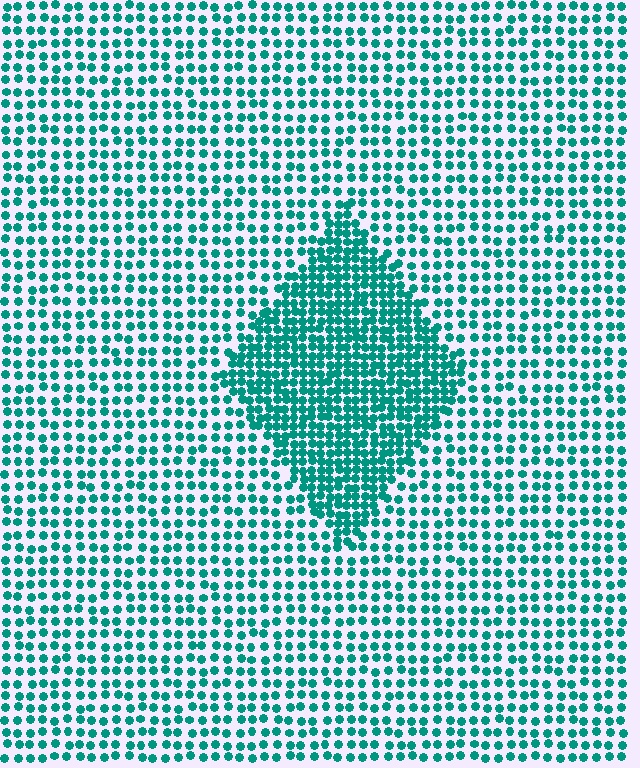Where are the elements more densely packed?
The elements are more densely packed inside the diamond boundary.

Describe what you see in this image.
The image contains small teal elements arranged at two different densities. A diamond-shaped region is visible where the elements are more densely packed than the surrounding area.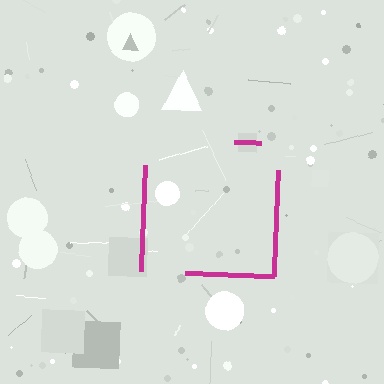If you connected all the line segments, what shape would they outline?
They would outline a square.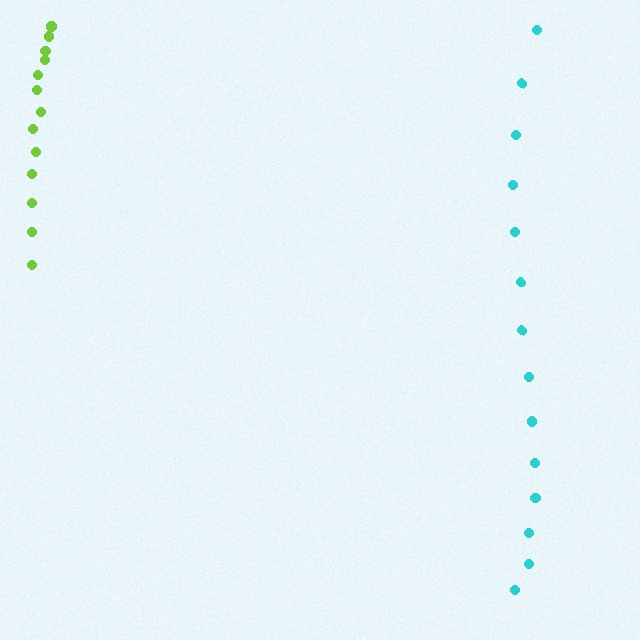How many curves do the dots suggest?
There are 2 distinct paths.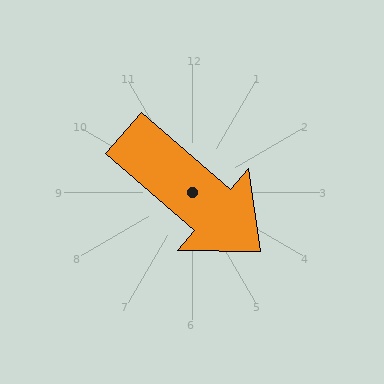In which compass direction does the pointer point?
Southeast.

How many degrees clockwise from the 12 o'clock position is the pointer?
Approximately 131 degrees.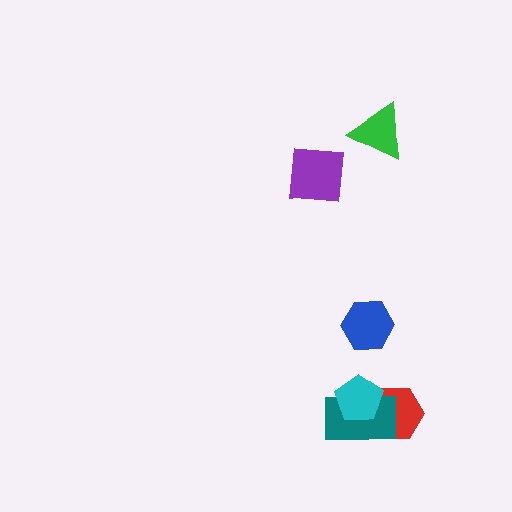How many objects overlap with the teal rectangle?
2 objects overlap with the teal rectangle.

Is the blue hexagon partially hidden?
No, no other shape covers it.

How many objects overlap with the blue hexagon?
0 objects overlap with the blue hexagon.